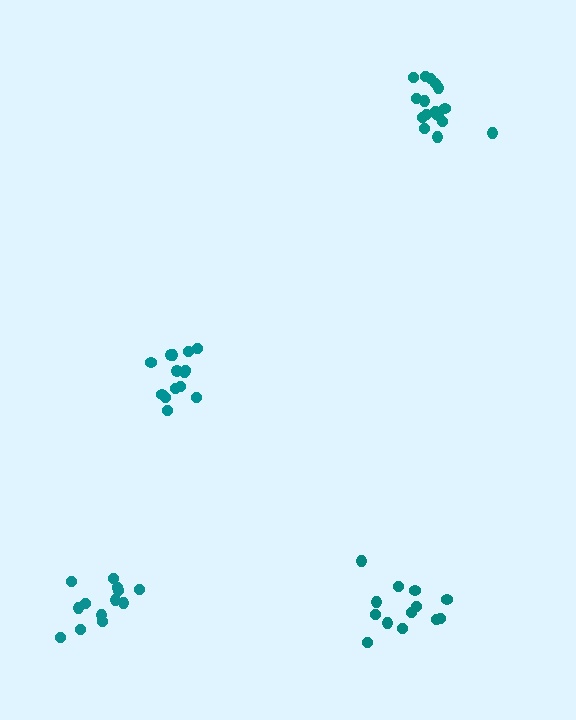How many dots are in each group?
Group 1: 16 dots, Group 2: 13 dots, Group 3: 14 dots, Group 4: 14 dots (57 total).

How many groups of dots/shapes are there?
There are 4 groups.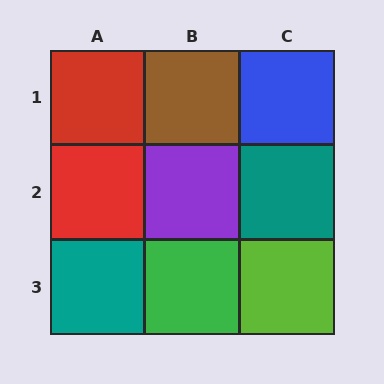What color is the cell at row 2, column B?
Purple.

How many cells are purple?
1 cell is purple.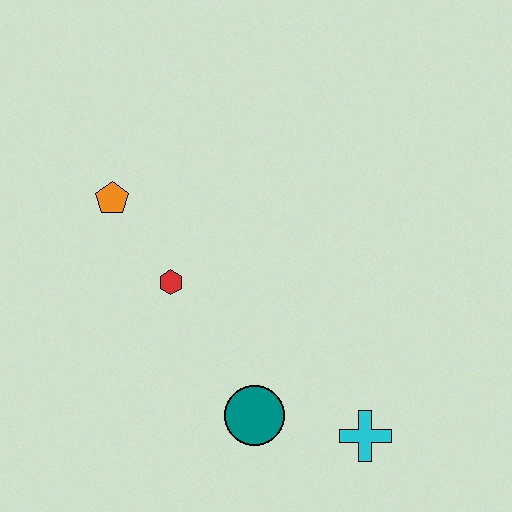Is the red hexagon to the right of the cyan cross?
No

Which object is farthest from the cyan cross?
The orange pentagon is farthest from the cyan cross.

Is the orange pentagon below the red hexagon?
No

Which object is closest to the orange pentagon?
The red hexagon is closest to the orange pentagon.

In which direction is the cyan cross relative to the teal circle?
The cyan cross is to the right of the teal circle.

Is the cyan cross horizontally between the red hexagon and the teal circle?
No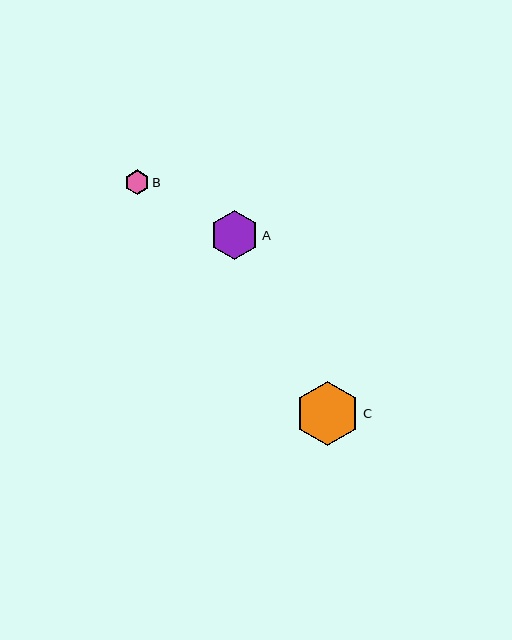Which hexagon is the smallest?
Hexagon B is the smallest with a size of approximately 24 pixels.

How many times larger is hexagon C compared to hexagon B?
Hexagon C is approximately 2.7 times the size of hexagon B.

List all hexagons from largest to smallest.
From largest to smallest: C, A, B.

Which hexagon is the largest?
Hexagon C is the largest with a size of approximately 64 pixels.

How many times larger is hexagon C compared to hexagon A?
Hexagon C is approximately 1.3 times the size of hexagon A.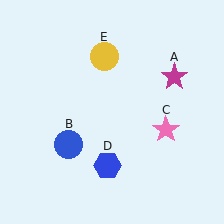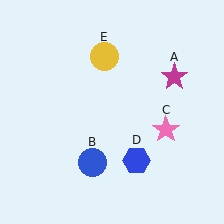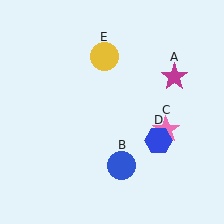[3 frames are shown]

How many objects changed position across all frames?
2 objects changed position: blue circle (object B), blue hexagon (object D).